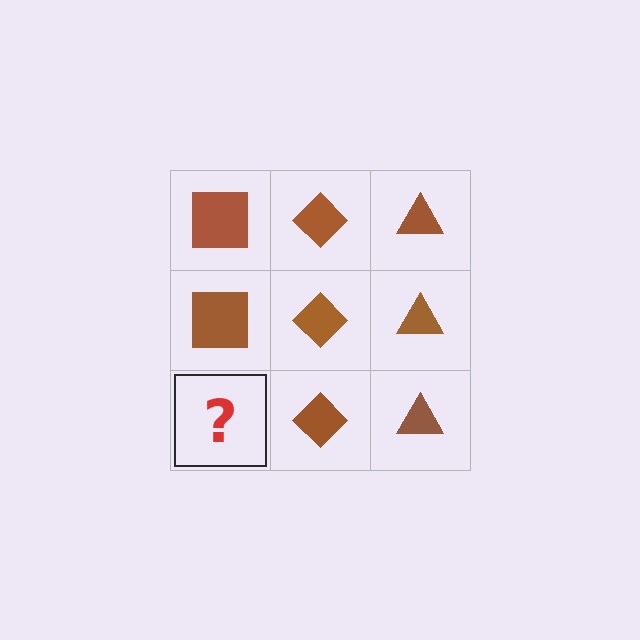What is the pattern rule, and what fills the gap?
The rule is that each column has a consistent shape. The gap should be filled with a brown square.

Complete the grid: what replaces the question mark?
The question mark should be replaced with a brown square.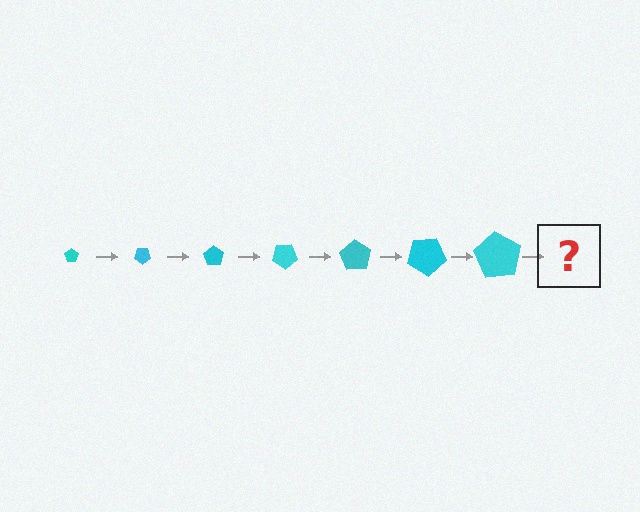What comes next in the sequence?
The next element should be a pentagon, larger than the previous one and rotated 245 degrees from the start.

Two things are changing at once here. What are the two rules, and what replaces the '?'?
The two rules are that the pentagon grows larger each step and it rotates 35 degrees each step. The '?' should be a pentagon, larger than the previous one and rotated 245 degrees from the start.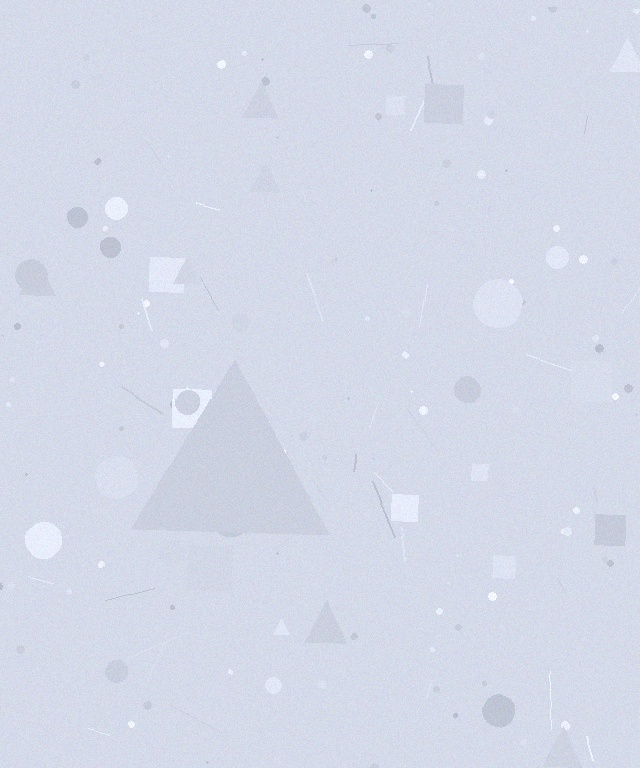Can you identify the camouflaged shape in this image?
The camouflaged shape is a triangle.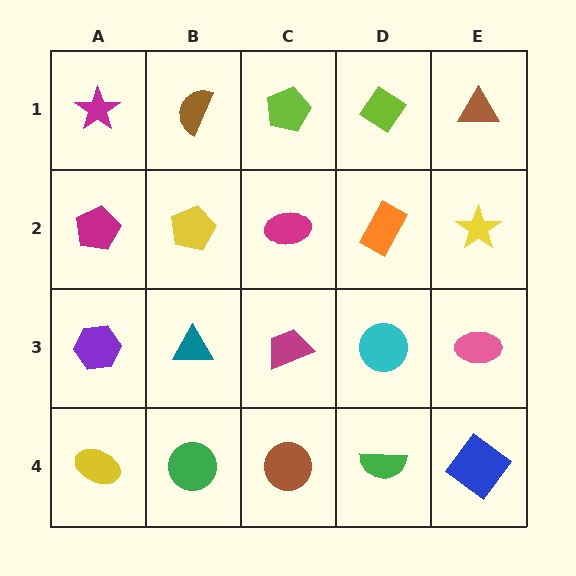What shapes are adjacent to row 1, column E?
A yellow star (row 2, column E), a lime diamond (row 1, column D).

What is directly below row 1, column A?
A magenta pentagon.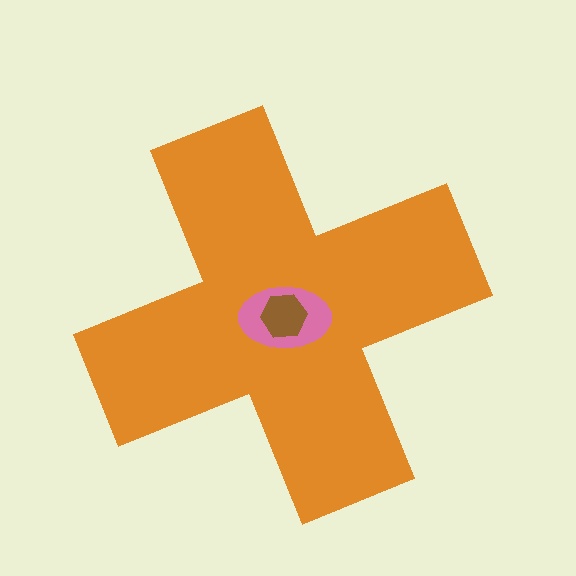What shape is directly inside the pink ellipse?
The brown hexagon.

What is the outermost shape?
The orange cross.